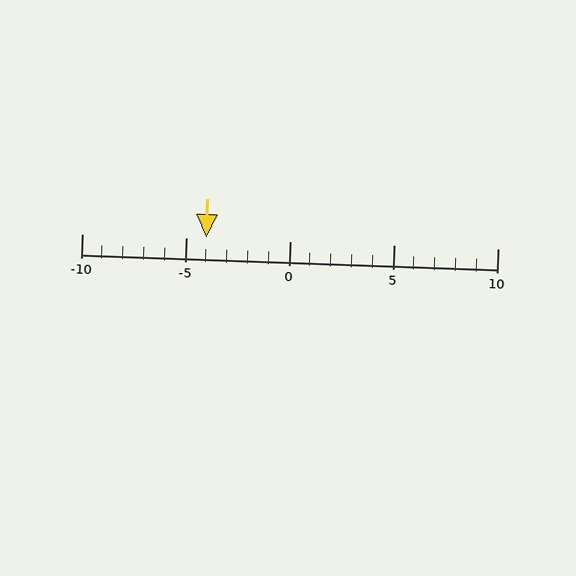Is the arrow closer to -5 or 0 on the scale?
The arrow is closer to -5.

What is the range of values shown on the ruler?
The ruler shows values from -10 to 10.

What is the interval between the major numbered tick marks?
The major tick marks are spaced 5 units apart.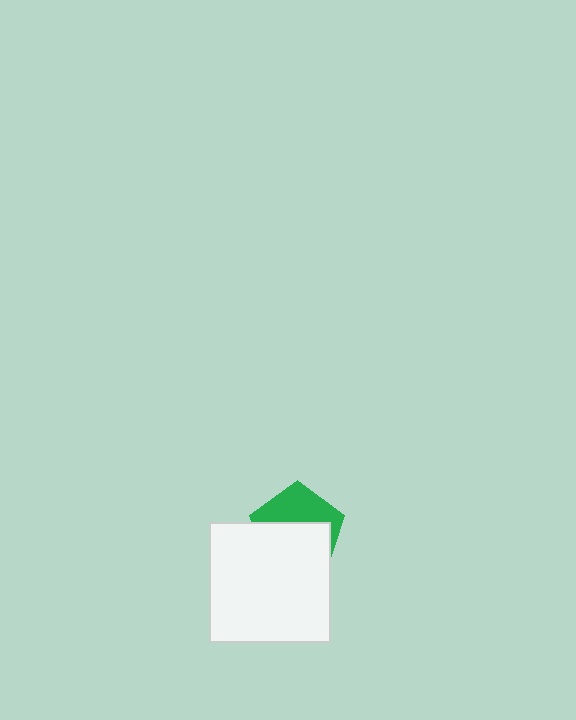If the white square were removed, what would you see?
You would see the complete green pentagon.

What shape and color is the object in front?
The object in front is a white square.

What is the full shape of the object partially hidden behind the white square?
The partially hidden object is a green pentagon.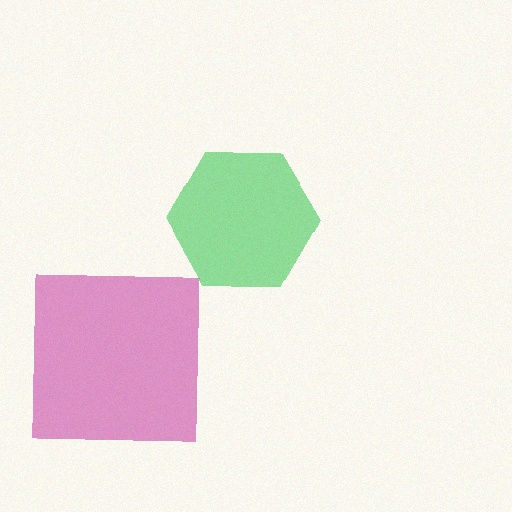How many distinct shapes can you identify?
There are 2 distinct shapes: a green hexagon, a magenta square.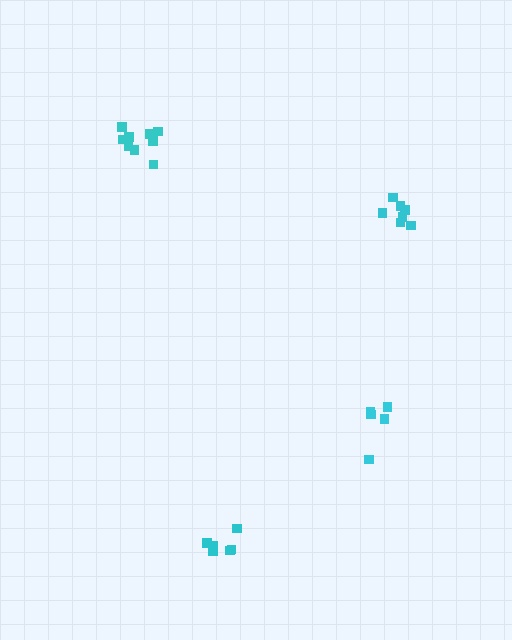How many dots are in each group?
Group 1: 5 dots, Group 2: 6 dots, Group 3: 7 dots, Group 4: 9 dots (27 total).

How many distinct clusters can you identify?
There are 4 distinct clusters.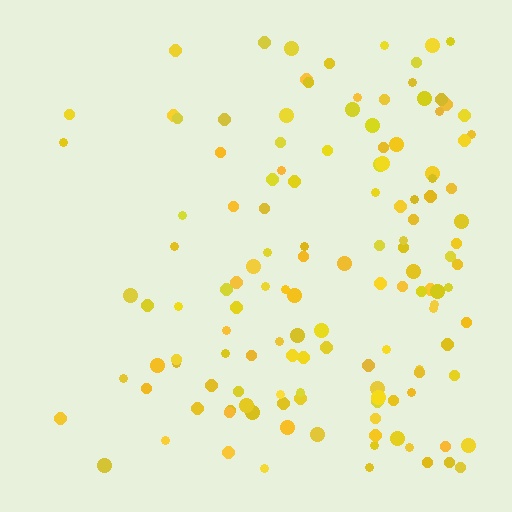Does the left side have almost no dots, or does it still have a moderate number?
Still a moderate number, just noticeably fewer than the right.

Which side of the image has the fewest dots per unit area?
The left.